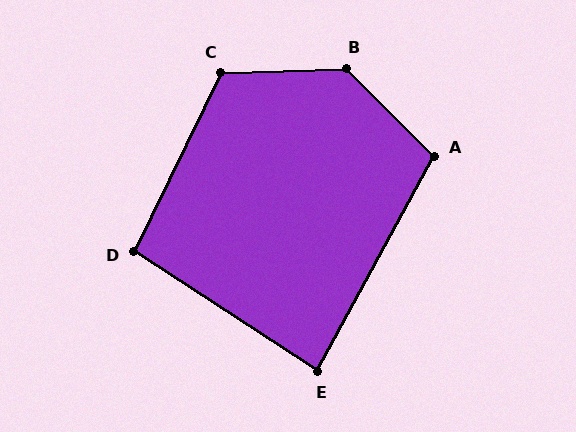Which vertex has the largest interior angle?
B, at approximately 133 degrees.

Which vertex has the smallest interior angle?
E, at approximately 85 degrees.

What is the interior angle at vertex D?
Approximately 97 degrees (obtuse).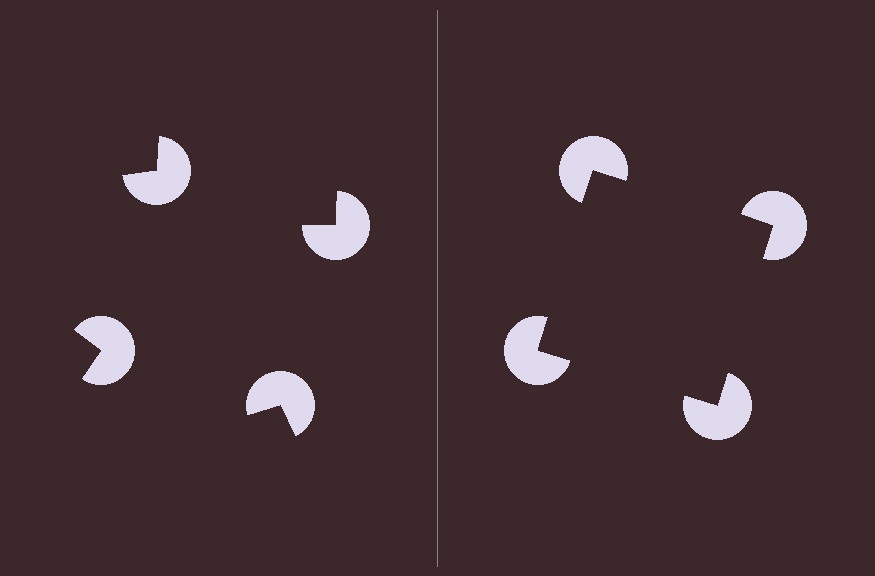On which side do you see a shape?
An illusory square appears on the right side. On the left side the wedge cuts are rotated, so no coherent shape forms.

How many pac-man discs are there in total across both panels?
8 — 4 on each side.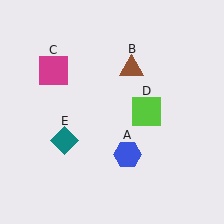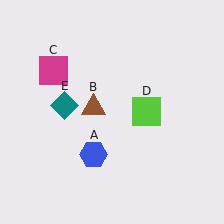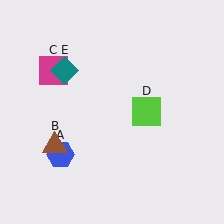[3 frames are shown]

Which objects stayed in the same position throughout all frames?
Magenta square (object C) and lime square (object D) remained stationary.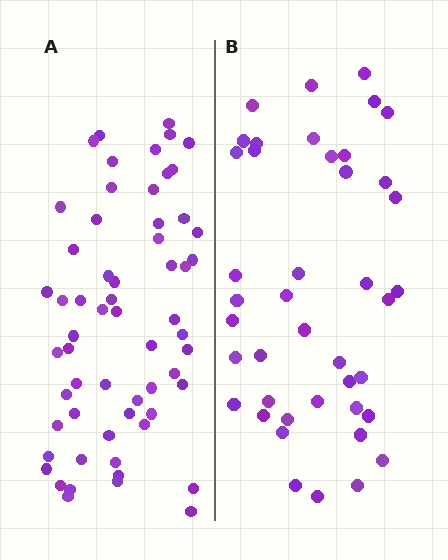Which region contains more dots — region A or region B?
Region A (the left region) has more dots.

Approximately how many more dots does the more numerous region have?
Region A has approximately 20 more dots than region B.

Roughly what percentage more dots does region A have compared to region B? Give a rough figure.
About 45% more.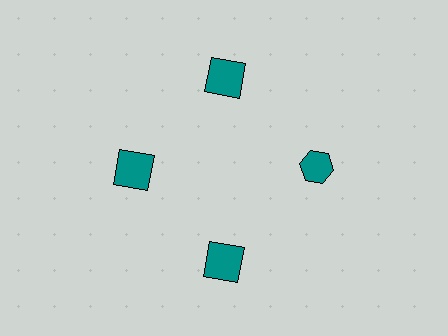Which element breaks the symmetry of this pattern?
The teal hexagon at roughly the 3 o'clock position breaks the symmetry. All other shapes are teal squares.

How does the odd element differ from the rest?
It has a different shape: hexagon instead of square.